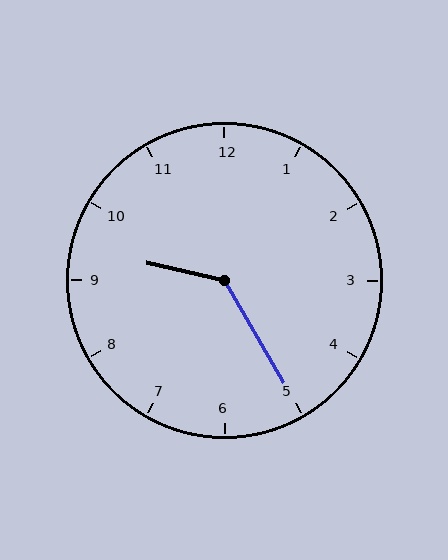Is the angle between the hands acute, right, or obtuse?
It is obtuse.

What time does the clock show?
9:25.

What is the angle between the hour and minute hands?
Approximately 132 degrees.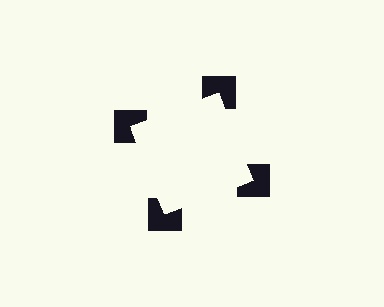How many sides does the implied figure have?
4 sides.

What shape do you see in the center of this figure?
An illusory square — its edges are inferred from the aligned wedge cuts in the notched squares, not physically drawn.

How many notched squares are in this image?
There are 4 — one at each vertex of the illusory square.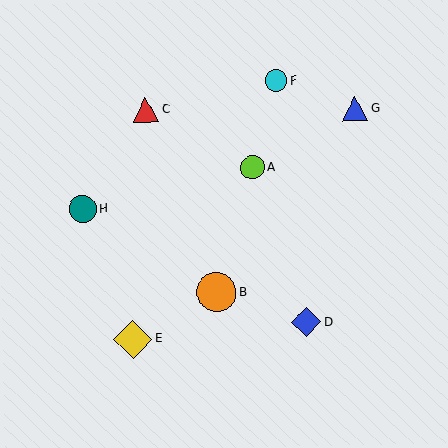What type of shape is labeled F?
Shape F is a cyan circle.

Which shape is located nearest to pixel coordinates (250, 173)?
The lime circle (labeled A) at (252, 168) is nearest to that location.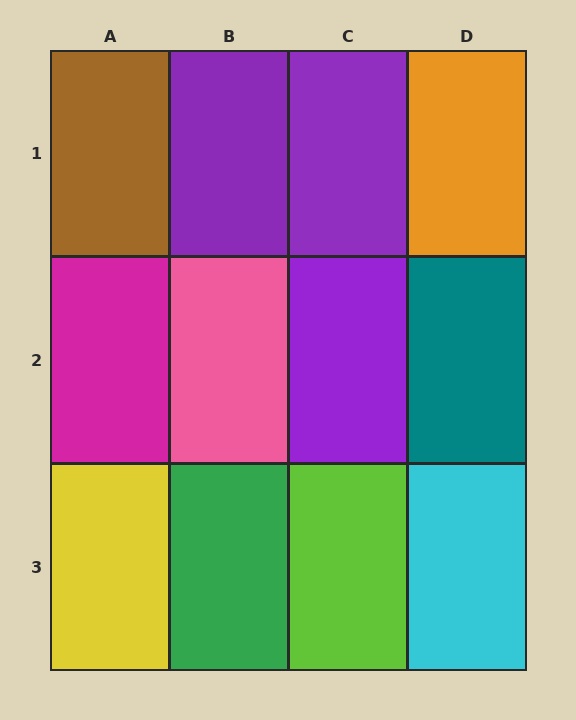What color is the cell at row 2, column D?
Teal.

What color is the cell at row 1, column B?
Purple.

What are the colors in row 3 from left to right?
Yellow, green, lime, cyan.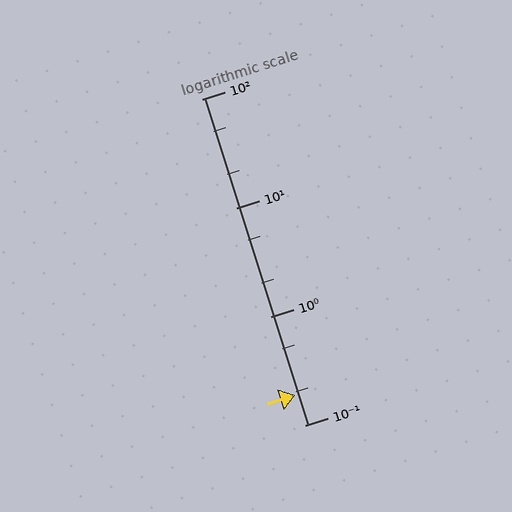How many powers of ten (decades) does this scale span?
The scale spans 3 decades, from 0.1 to 100.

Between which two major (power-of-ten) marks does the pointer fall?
The pointer is between 0.1 and 1.